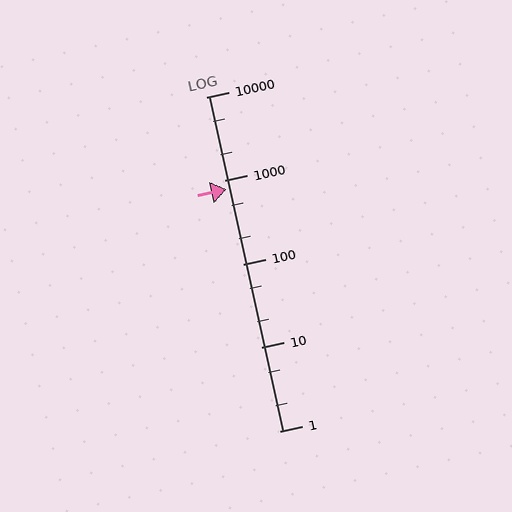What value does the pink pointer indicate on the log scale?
The pointer indicates approximately 790.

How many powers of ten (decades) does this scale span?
The scale spans 4 decades, from 1 to 10000.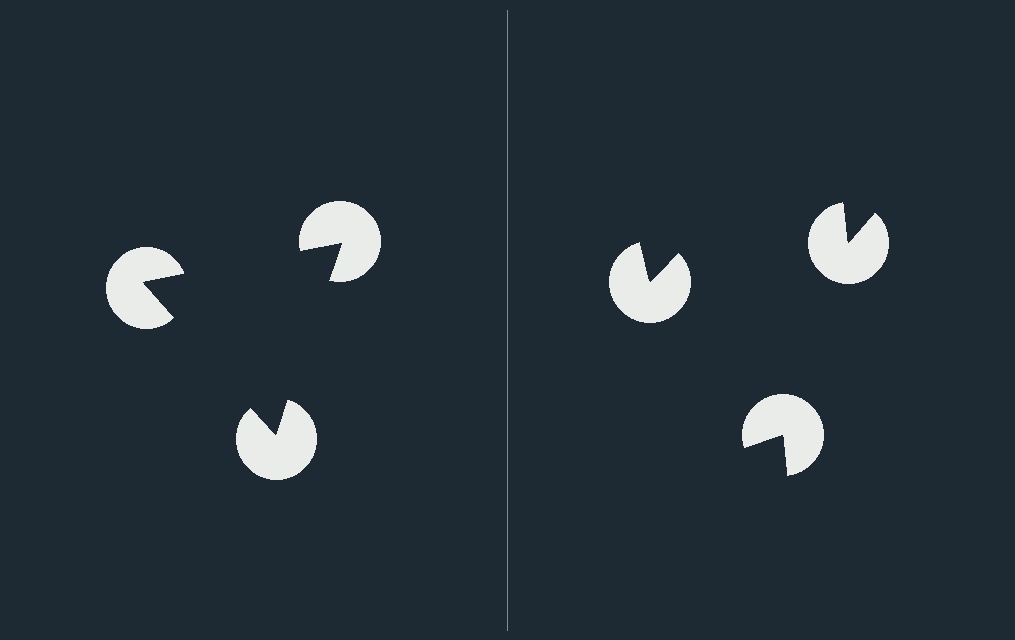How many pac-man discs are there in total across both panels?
6 — 3 on each side.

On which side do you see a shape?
An illusory triangle appears on the left side. On the right side the wedge cuts are rotated, so no coherent shape forms.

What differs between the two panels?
The pac-man discs are positioned identically on both sides; only the wedge orientations differ. On the left they align to a triangle; on the right they are misaligned.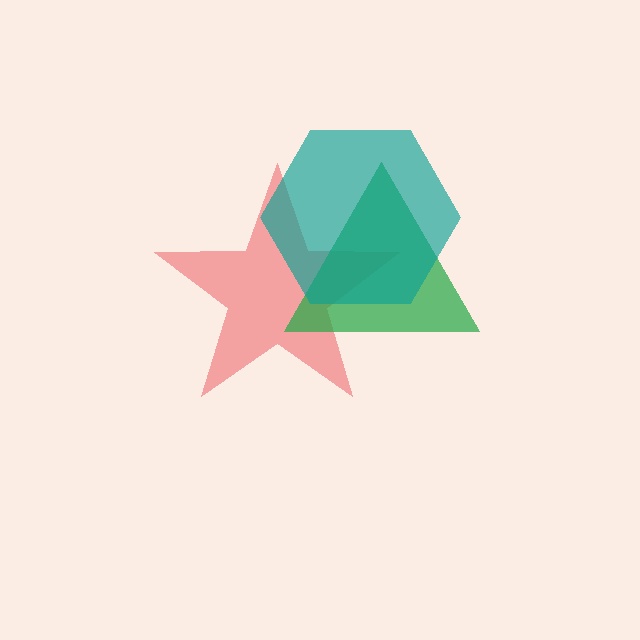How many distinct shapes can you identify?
There are 3 distinct shapes: a red star, a green triangle, a teal hexagon.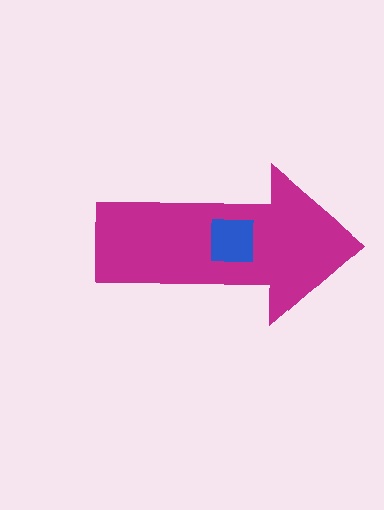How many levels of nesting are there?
2.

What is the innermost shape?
The blue square.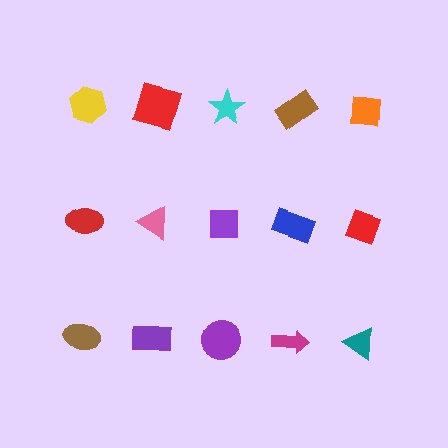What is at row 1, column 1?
A yellow hexagon.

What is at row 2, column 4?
A blue rectangle.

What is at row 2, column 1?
A red ellipse.